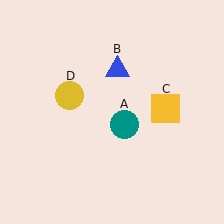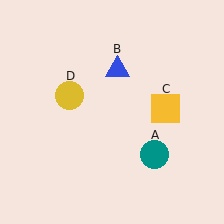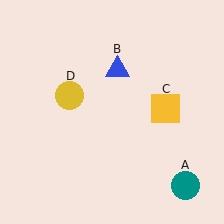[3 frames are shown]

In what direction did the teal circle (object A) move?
The teal circle (object A) moved down and to the right.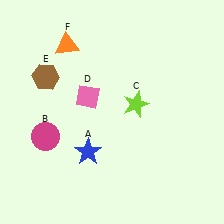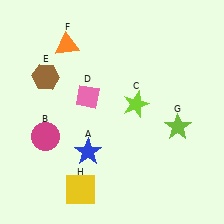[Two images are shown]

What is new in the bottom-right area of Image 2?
A lime star (G) was added in the bottom-right area of Image 2.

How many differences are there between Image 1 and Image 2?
There are 2 differences between the two images.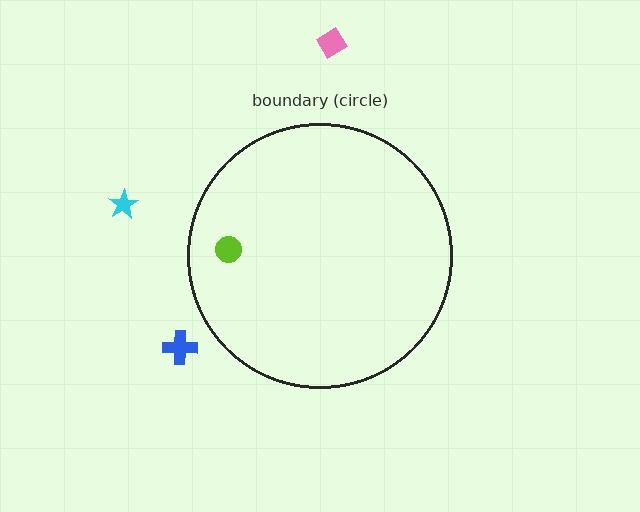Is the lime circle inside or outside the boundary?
Inside.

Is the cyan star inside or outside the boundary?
Outside.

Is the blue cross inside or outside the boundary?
Outside.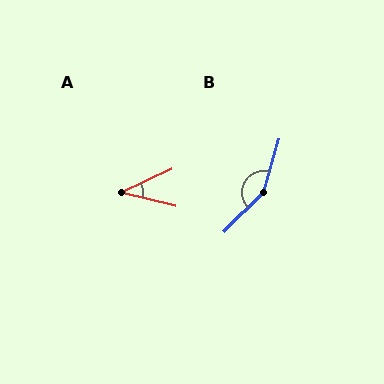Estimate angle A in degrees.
Approximately 39 degrees.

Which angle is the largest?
B, at approximately 151 degrees.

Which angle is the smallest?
A, at approximately 39 degrees.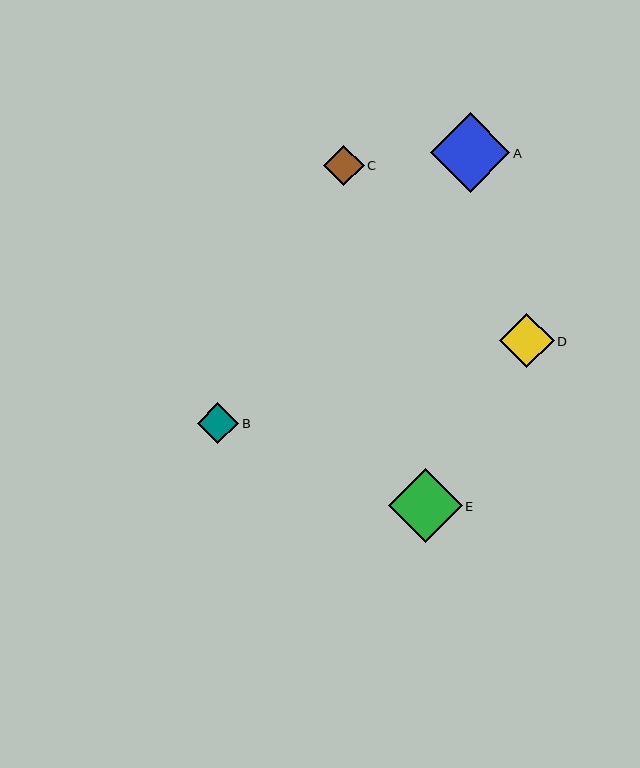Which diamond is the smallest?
Diamond C is the smallest with a size of approximately 40 pixels.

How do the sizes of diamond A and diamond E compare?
Diamond A and diamond E are approximately the same size.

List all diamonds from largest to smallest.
From largest to smallest: A, E, D, B, C.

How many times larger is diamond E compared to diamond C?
Diamond E is approximately 1.8 times the size of diamond C.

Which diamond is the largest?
Diamond A is the largest with a size of approximately 80 pixels.